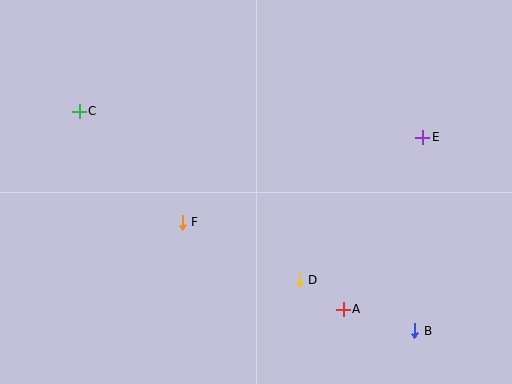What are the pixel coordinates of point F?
Point F is at (182, 222).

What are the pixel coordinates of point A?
Point A is at (343, 309).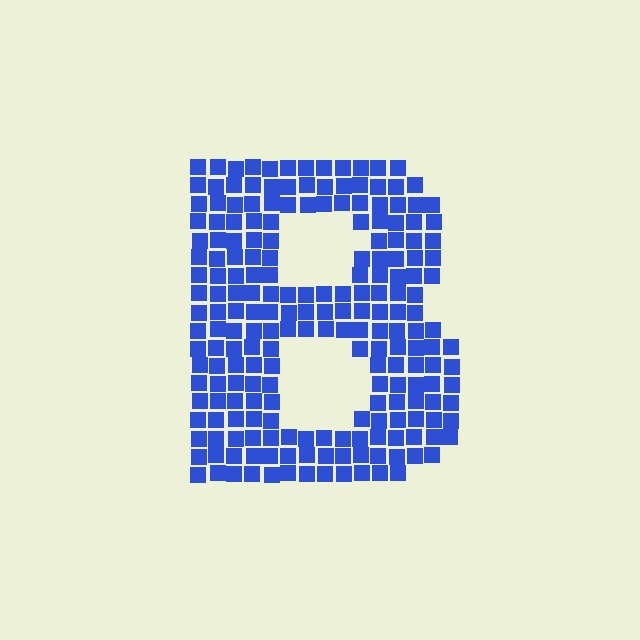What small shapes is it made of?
It is made of small squares.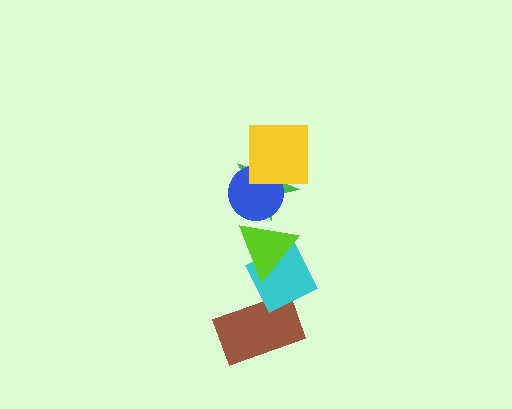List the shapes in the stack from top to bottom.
From top to bottom: the yellow square, the blue circle, the green star, the lime triangle, the cyan diamond, the brown rectangle.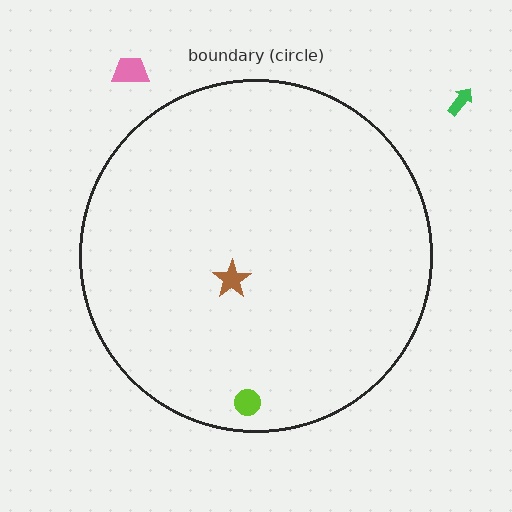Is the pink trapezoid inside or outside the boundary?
Outside.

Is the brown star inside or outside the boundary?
Inside.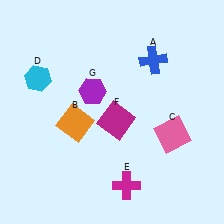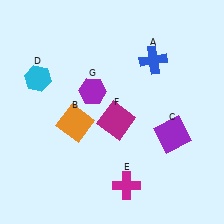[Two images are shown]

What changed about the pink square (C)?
In Image 1, C is pink. In Image 2, it changed to purple.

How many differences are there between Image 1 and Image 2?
There is 1 difference between the two images.